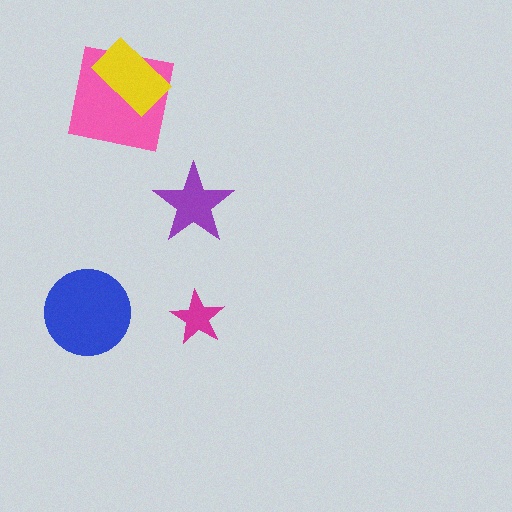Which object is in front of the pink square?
The yellow rectangle is in front of the pink square.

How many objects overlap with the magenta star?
0 objects overlap with the magenta star.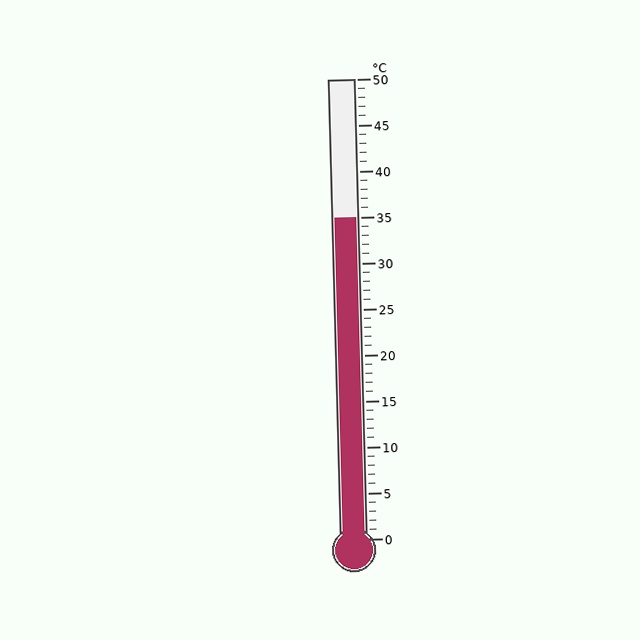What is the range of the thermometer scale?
The thermometer scale ranges from 0°C to 50°C.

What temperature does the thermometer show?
The thermometer shows approximately 35°C.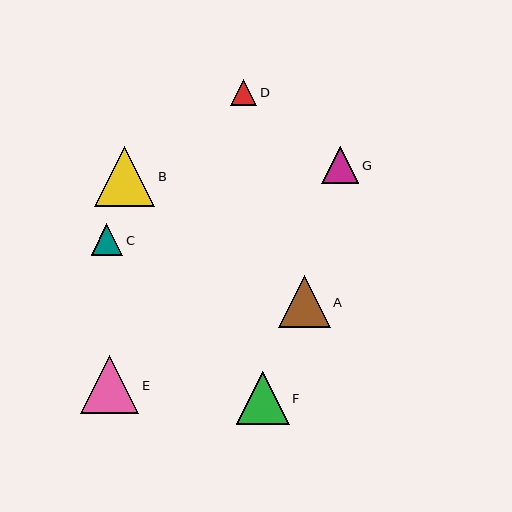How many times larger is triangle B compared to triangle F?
Triangle B is approximately 1.1 times the size of triangle F.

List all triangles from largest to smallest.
From largest to smallest: B, E, F, A, G, C, D.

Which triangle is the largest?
Triangle B is the largest with a size of approximately 60 pixels.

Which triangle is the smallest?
Triangle D is the smallest with a size of approximately 26 pixels.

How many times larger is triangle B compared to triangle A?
Triangle B is approximately 1.2 times the size of triangle A.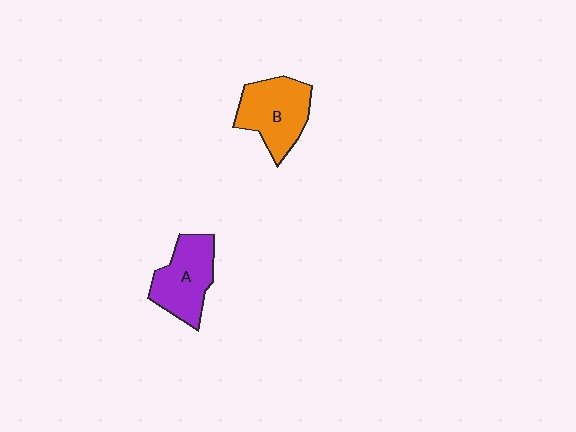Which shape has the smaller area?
Shape A (purple).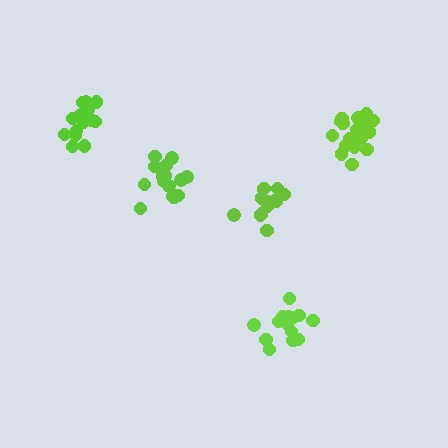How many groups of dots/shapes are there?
There are 5 groups.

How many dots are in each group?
Group 1: 19 dots, Group 2: 15 dots, Group 3: 13 dots, Group 4: 14 dots, Group 5: 15 dots (76 total).